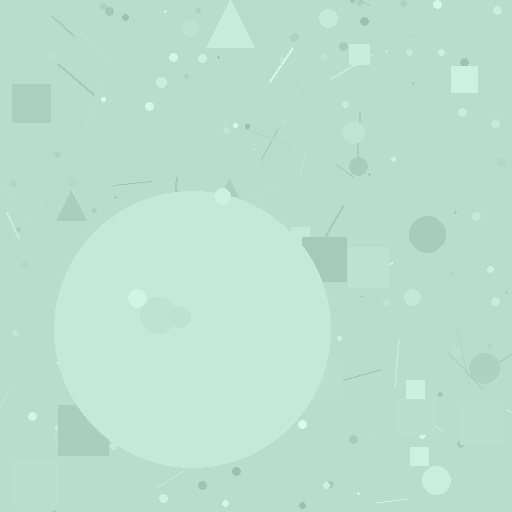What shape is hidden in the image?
A circle is hidden in the image.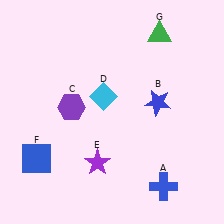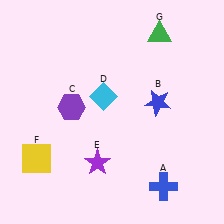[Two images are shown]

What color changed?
The square (F) changed from blue in Image 1 to yellow in Image 2.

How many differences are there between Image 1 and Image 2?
There is 1 difference between the two images.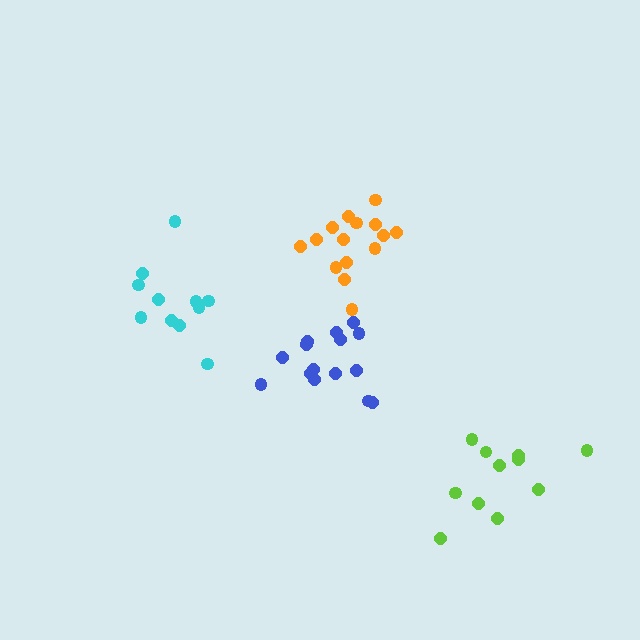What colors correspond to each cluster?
The clusters are colored: cyan, blue, orange, lime.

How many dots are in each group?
Group 1: 11 dots, Group 2: 15 dots, Group 3: 15 dots, Group 4: 11 dots (52 total).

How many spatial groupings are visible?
There are 4 spatial groupings.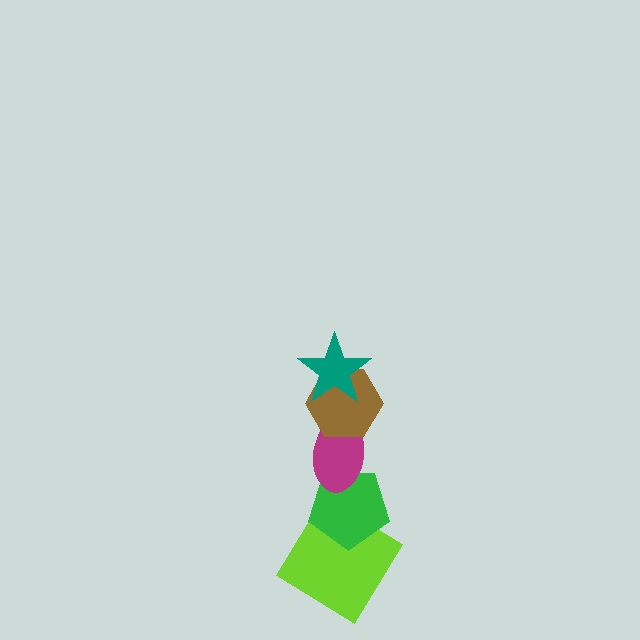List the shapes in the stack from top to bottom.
From top to bottom: the teal star, the brown hexagon, the magenta ellipse, the green pentagon, the lime diamond.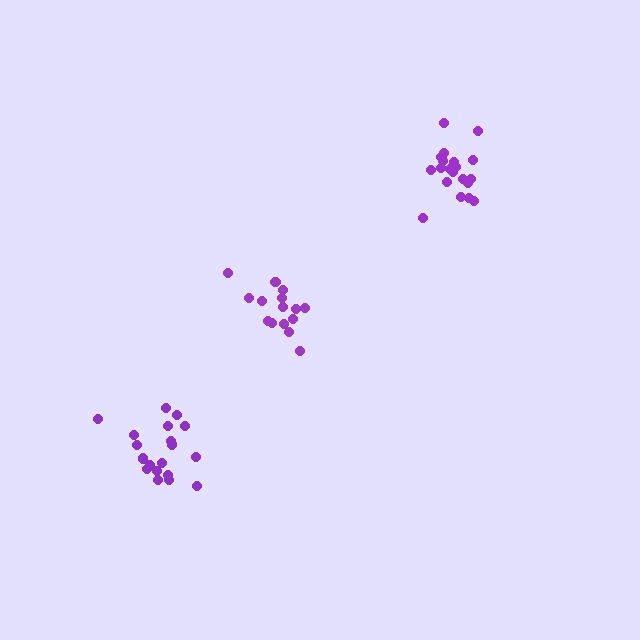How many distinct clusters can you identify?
There are 3 distinct clusters.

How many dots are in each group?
Group 1: 15 dots, Group 2: 20 dots, Group 3: 20 dots (55 total).